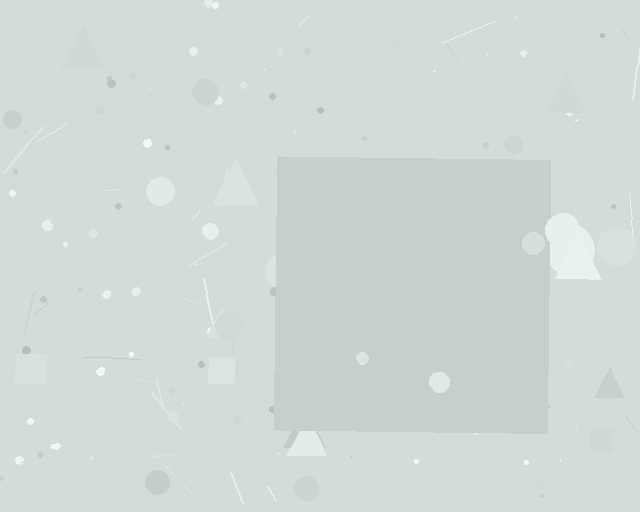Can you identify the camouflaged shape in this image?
The camouflaged shape is a square.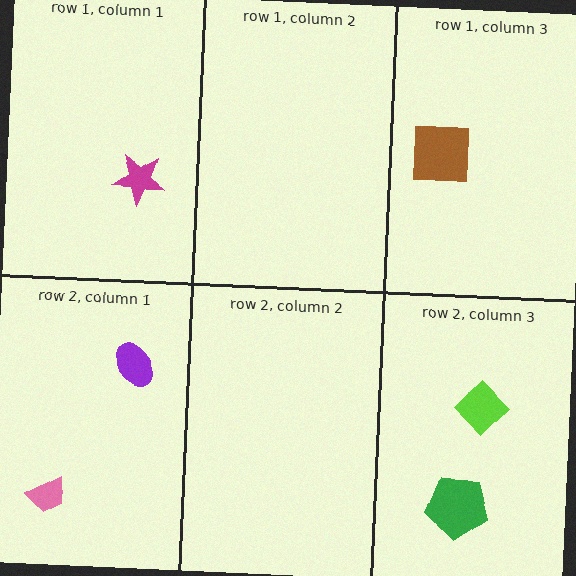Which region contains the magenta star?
The row 1, column 1 region.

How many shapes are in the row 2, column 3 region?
2.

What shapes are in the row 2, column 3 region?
The green pentagon, the lime diamond.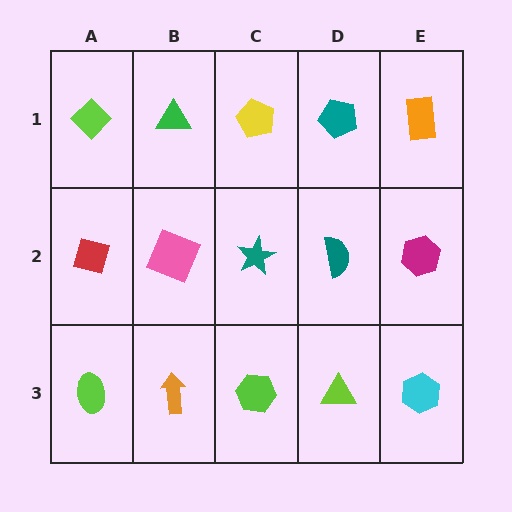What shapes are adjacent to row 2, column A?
A lime diamond (row 1, column A), a lime ellipse (row 3, column A), a pink square (row 2, column B).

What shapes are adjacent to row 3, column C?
A teal star (row 2, column C), an orange arrow (row 3, column B), a lime triangle (row 3, column D).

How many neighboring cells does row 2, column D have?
4.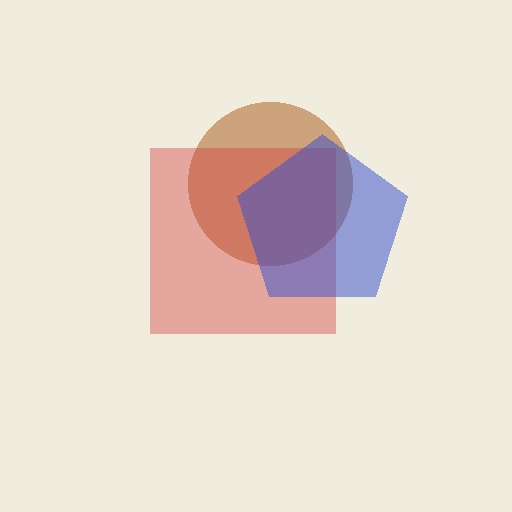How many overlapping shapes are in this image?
There are 3 overlapping shapes in the image.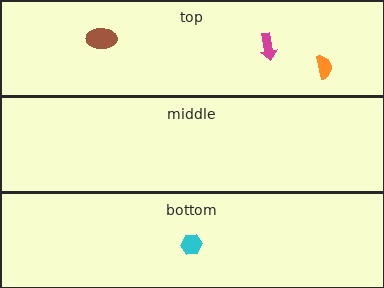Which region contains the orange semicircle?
The top region.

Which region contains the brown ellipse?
The top region.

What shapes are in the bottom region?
The cyan hexagon.